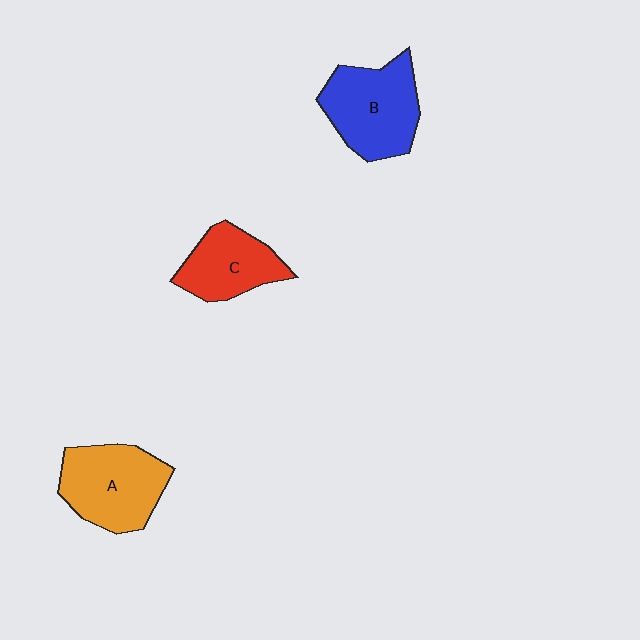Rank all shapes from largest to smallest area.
From largest to smallest: B (blue), A (orange), C (red).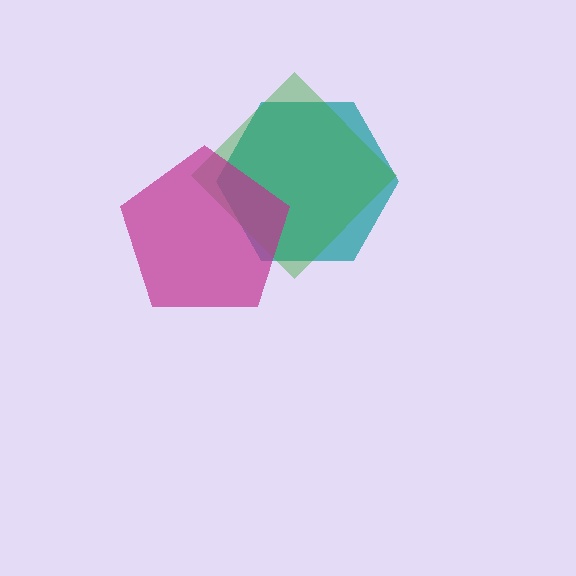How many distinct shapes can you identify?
There are 3 distinct shapes: a teal hexagon, a green diamond, a magenta pentagon.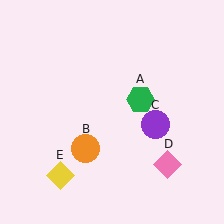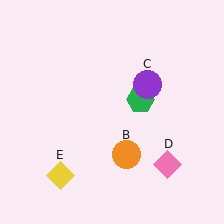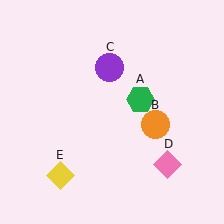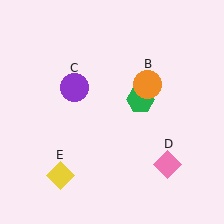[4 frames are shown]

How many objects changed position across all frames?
2 objects changed position: orange circle (object B), purple circle (object C).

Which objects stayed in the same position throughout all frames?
Green hexagon (object A) and pink diamond (object D) and yellow diamond (object E) remained stationary.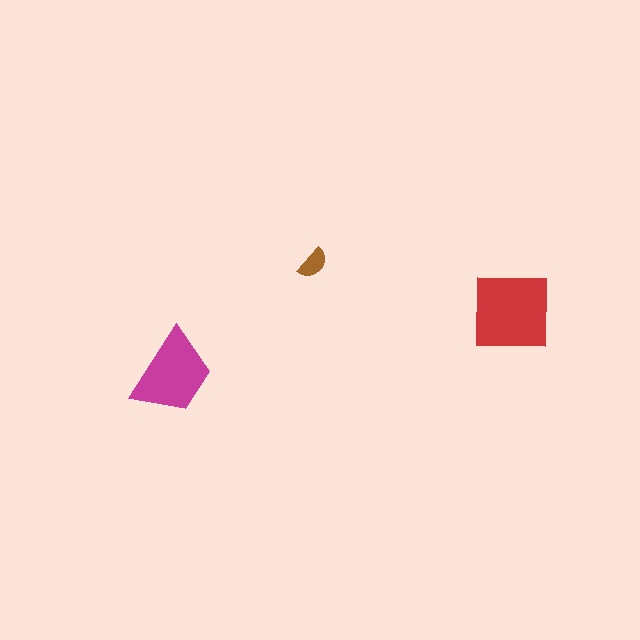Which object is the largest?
The red square.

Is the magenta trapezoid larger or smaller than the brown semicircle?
Larger.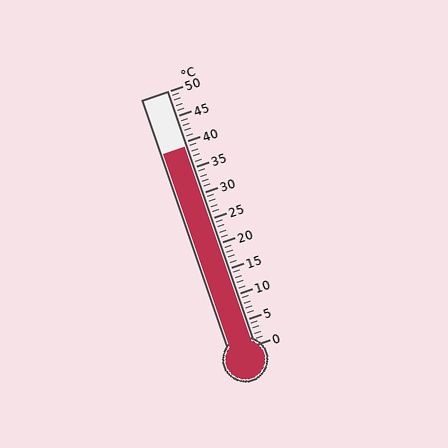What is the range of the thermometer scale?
The thermometer scale ranges from 0°C to 50°C.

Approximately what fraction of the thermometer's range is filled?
The thermometer is filled to approximately 80% of its range.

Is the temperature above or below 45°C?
The temperature is below 45°C.